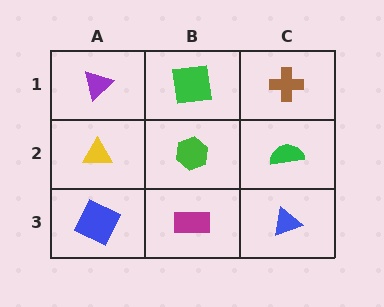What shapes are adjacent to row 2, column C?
A brown cross (row 1, column C), a blue triangle (row 3, column C), a green hexagon (row 2, column B).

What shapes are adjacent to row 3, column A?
A yellow triangle (row 2, column A), a magenta rectangle (row 3, column B).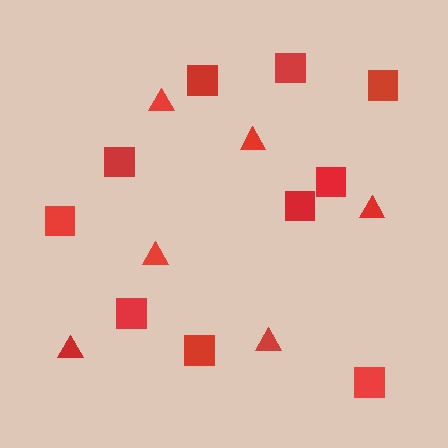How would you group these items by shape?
There are 2 groups: one group of squares (10) and one group of triangles (6).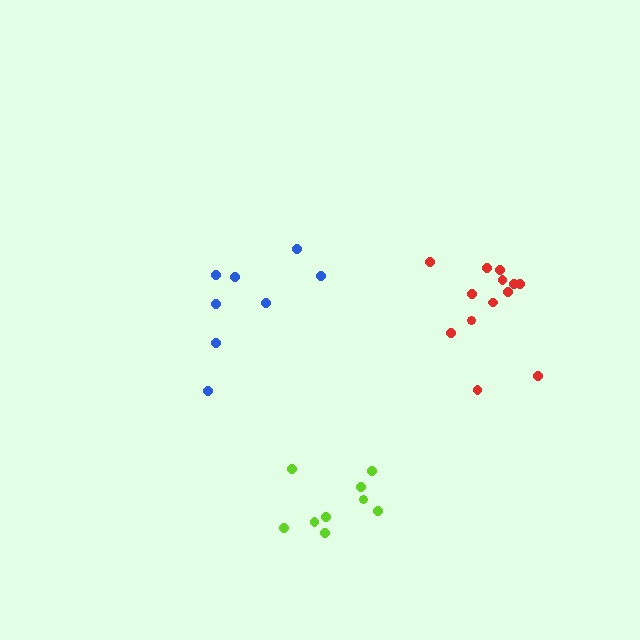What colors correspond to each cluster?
The clusters are colored: lime, red, blue.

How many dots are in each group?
Group 1: 9 dots, Group 2: 13 dots, Group 3: 8 dots (30 total).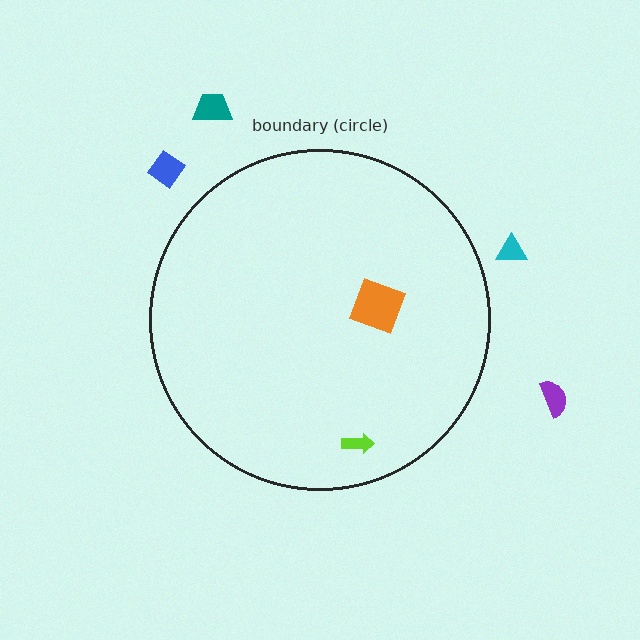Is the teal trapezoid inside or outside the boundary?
Outside.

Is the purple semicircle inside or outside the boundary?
Outside.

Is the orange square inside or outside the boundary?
Inside.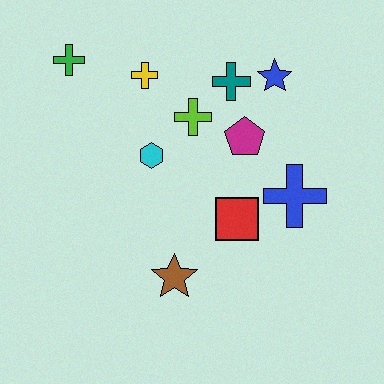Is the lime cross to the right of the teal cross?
No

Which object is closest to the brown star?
The red square is closest to the brown star.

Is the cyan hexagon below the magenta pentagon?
Yes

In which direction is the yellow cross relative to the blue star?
The yellow cross is to the left of the blue star.